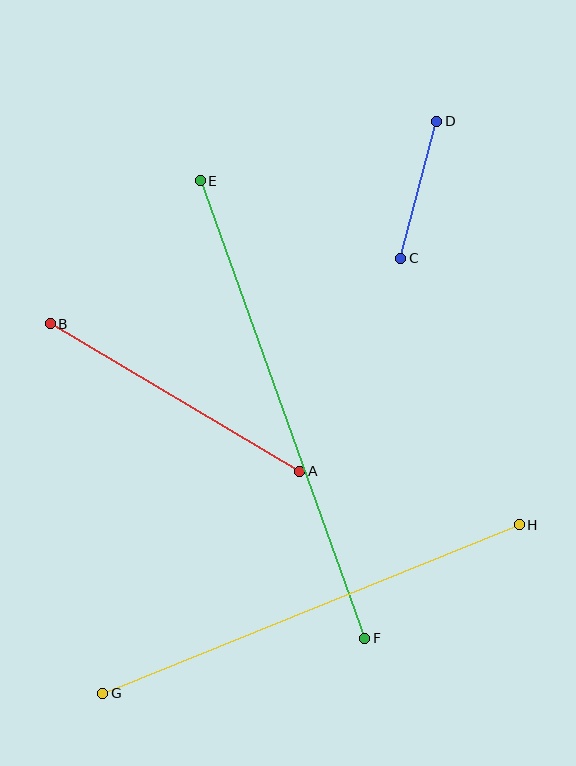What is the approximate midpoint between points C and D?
The midpoint is at approximately (419, 190) pixels.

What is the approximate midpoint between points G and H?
The midpoint is at approximately (311, 609) pixels.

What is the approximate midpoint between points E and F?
The midpoint is at approximately (282, 410) pixels.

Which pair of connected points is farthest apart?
Points E and F are farthest apart.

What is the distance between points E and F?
The distance is approximately 486 pixels.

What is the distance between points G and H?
The distance is approximately 449 pixels.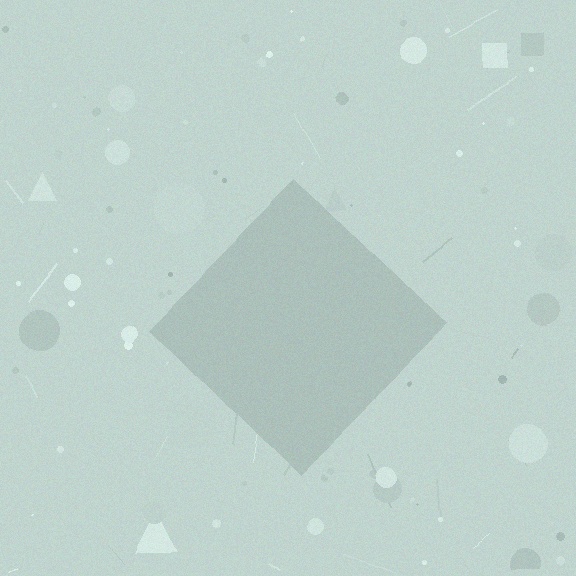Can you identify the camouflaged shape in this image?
The camouflaged shape is a diamond.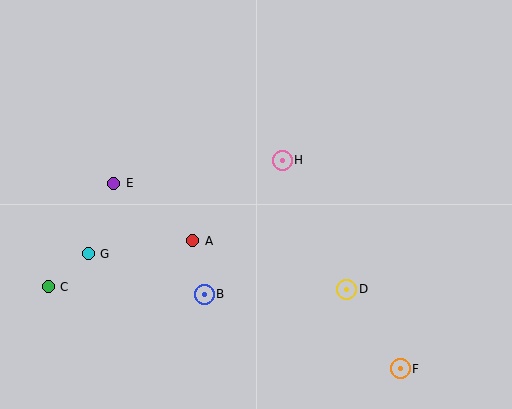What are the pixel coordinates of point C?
Point C is at (48, 287).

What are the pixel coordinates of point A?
Point A is at (193, 241).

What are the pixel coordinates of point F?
Point F is at (400, 369).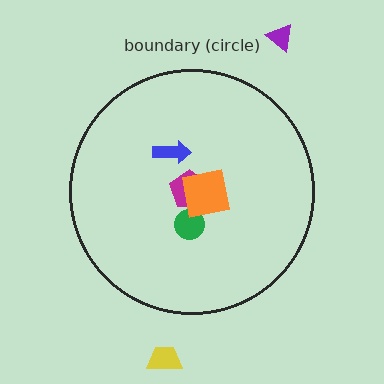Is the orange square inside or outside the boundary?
Inside.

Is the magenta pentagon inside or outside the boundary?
Inside.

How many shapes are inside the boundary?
4 inside, 2 outside.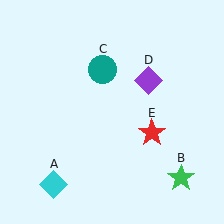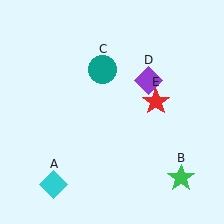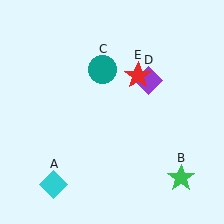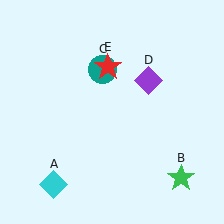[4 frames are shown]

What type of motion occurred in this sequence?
The red star (object E) rotated counterclockwise around the center of the scene.